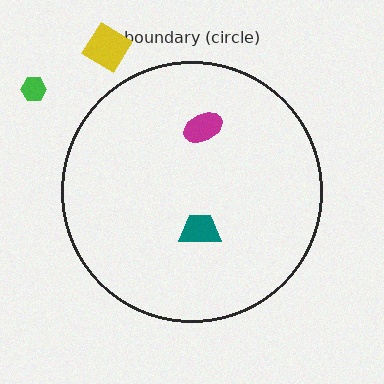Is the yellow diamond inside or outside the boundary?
Outside.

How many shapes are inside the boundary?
2 inside, 2 outside.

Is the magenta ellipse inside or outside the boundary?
Inside.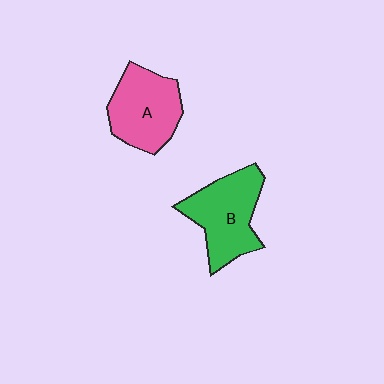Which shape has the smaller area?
Shape A (pink).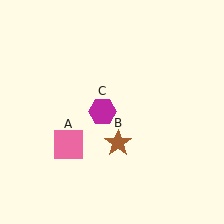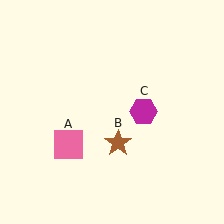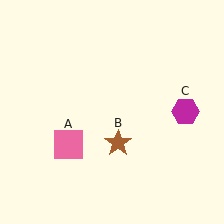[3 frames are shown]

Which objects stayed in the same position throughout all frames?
Pink square (object A) and brown star (object B) remained stationary.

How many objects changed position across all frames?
1 object changed position: magenta hexagon (object C).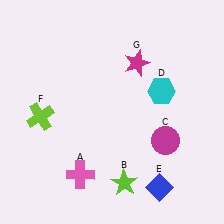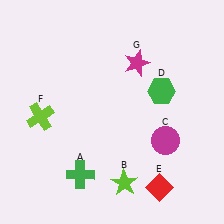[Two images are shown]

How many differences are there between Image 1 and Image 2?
There are 3 differences between the two images.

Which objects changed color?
A changed from pink to green. D changed from cyan to green. E changed from blue to red.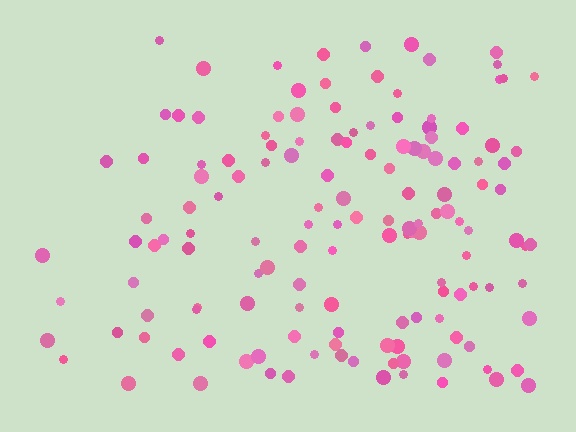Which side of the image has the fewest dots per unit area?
The left.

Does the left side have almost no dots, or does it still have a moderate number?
Still a moderate number, just noticeably fewer than the right.